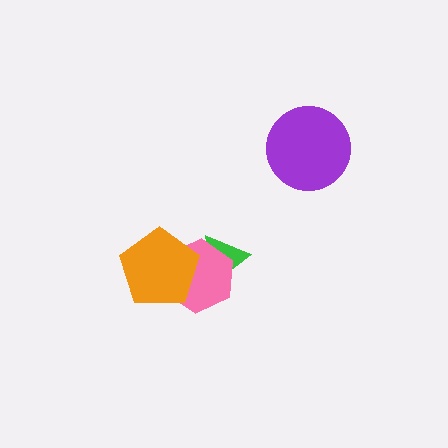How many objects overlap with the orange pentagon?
1 object overlaps with the orange pentagon.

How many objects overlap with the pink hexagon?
2 objects overlap with the pink hexagon.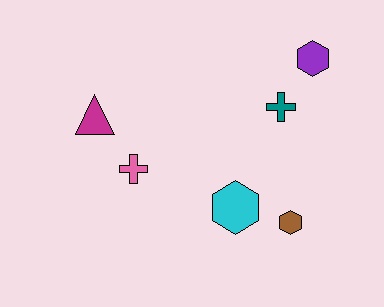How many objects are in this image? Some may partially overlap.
There are 6 objects.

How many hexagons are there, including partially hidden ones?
There are 3 hexagons.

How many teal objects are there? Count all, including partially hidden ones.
There is 1 teal object.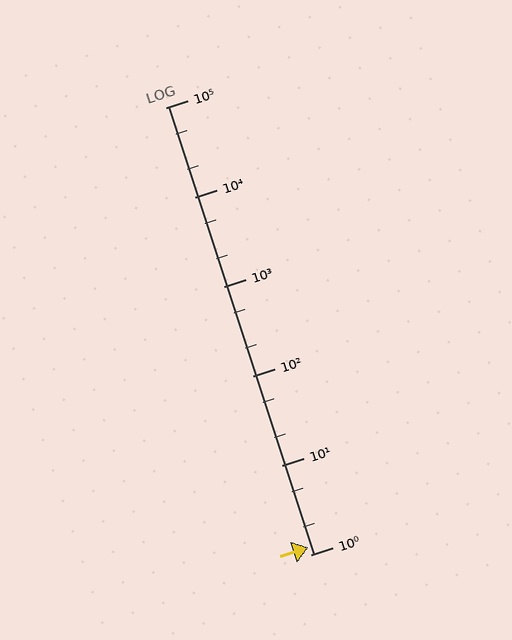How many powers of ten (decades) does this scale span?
The scale spans 5 decades, from 1 to 100000.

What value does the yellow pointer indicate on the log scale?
The pointer indicates approximately 1.2.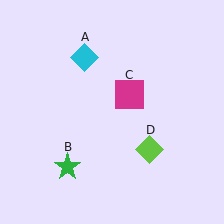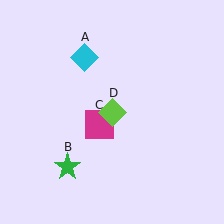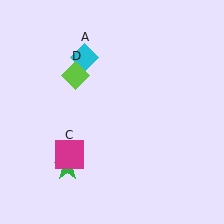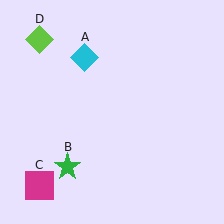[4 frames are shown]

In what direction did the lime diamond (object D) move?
The lime diamond (object D) moved up and to the left.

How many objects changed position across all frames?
2 objects changed position: magenta square (object C), lime diamond (object D).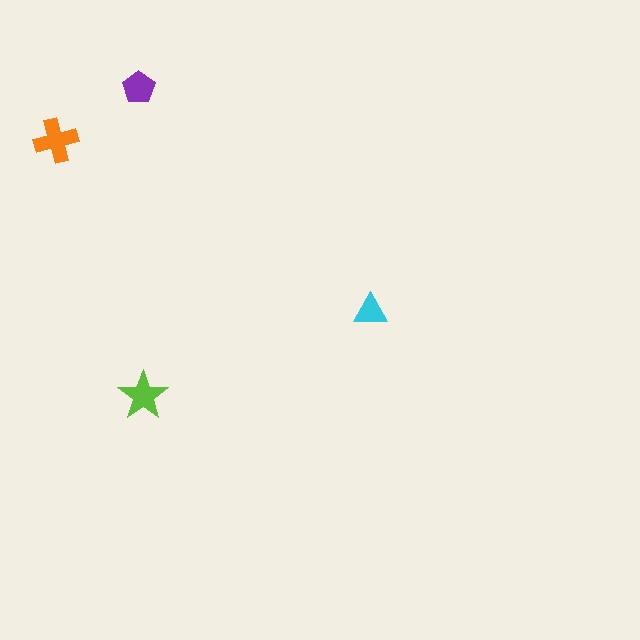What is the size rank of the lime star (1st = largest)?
2nd.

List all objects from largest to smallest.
The orange cross, the lime star, the purple pentagon, the cyan triangle.